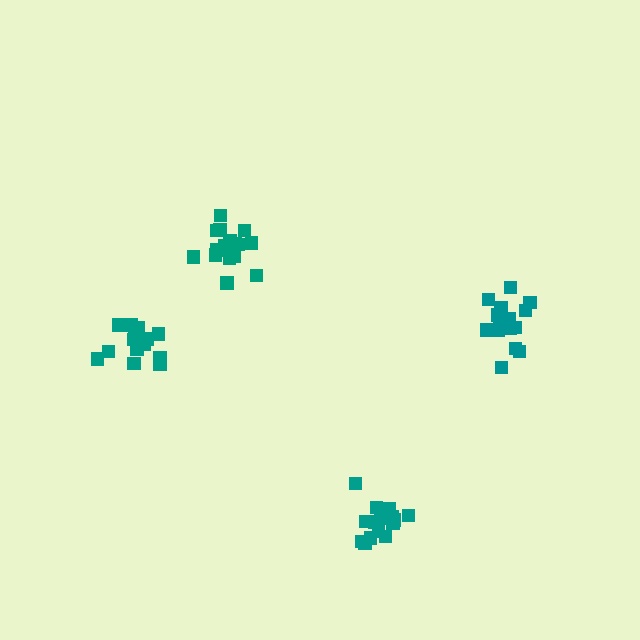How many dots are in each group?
Group 1: 18 dots, Group 2: 16 dots, Group 3: 16 dots, Group 4: 18 dots (68 total).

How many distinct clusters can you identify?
There are 4 distinct clusters.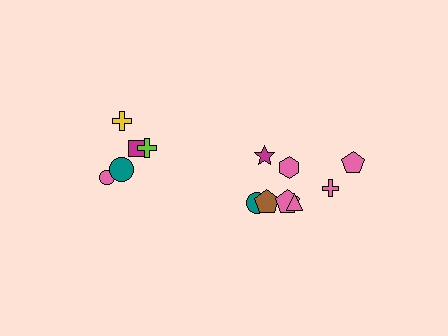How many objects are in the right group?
There are 8 objects.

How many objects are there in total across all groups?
There are 13 objects.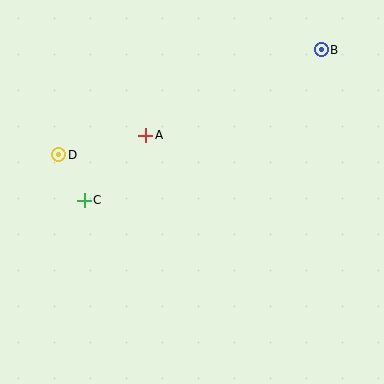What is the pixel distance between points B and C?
The distance between B and C is 280 pixels.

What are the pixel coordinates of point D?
Point D is at (59, 155).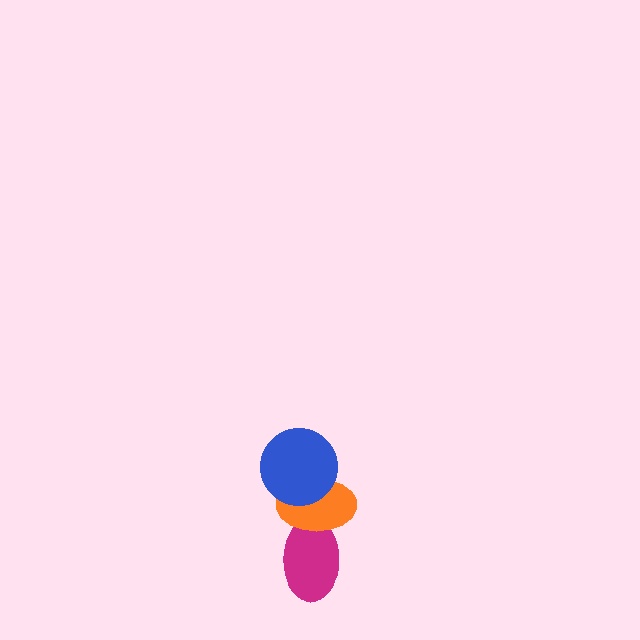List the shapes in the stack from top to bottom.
From top to bottom: the blue circle, the orange ellipse, the magenta ellipse.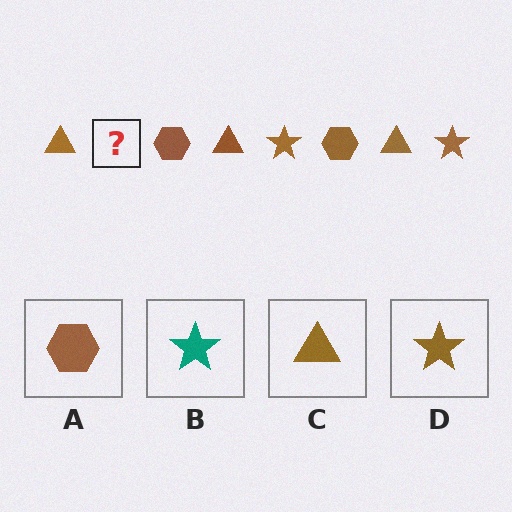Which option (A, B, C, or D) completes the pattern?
D.